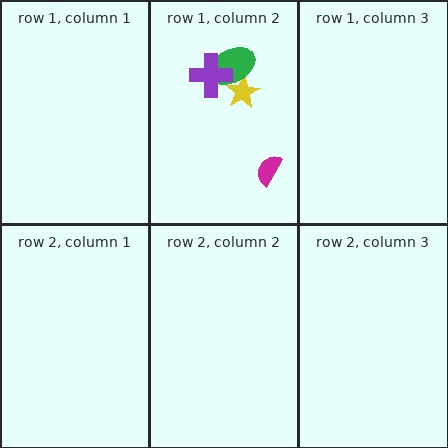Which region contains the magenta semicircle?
The row 1, column 2 region.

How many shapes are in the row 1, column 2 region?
4.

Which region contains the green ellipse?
The row 1, column 2 region.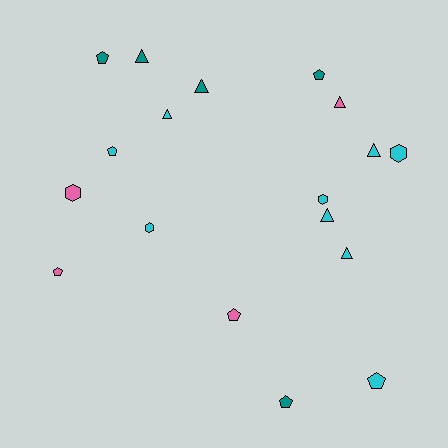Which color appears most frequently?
Cyan, with 9 objects.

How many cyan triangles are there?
There are 4 cyan triangles.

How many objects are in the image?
There are 18 objects.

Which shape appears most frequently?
Triangle, with 7 objects.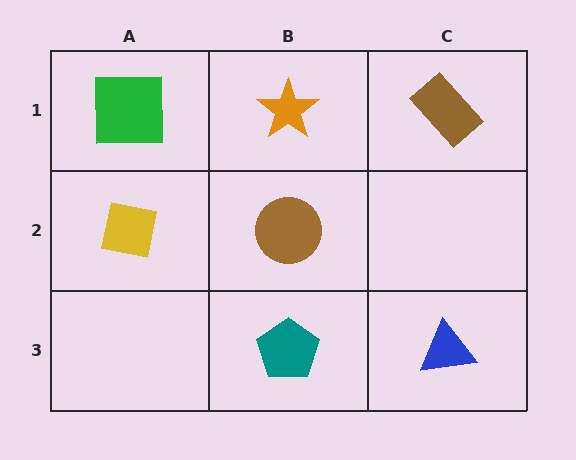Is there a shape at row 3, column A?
No, that cell is empty.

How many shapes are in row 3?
2 shapes.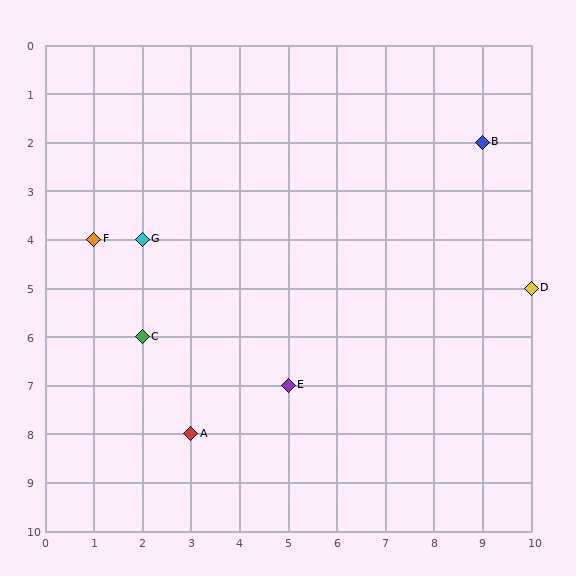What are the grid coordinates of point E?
Point E is at grid coordinates (5, 7).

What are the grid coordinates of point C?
Point C is at grid coordinates (2, 6).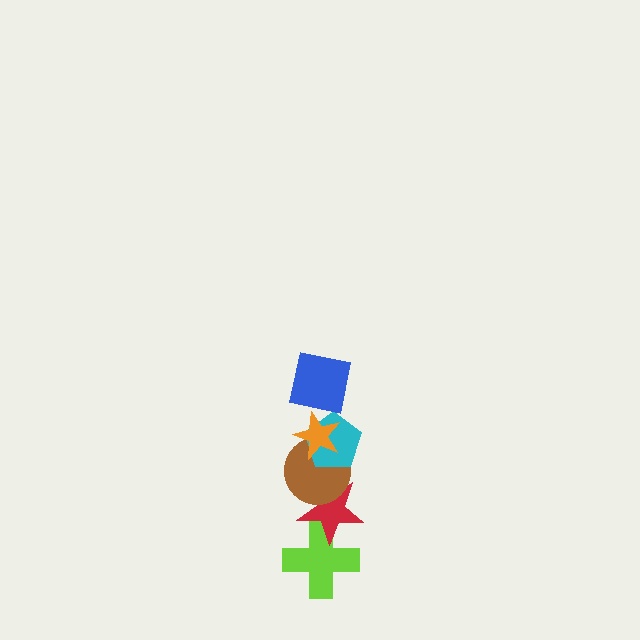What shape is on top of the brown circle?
The cyan pentagon is on top of the brown circle.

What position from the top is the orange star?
The orange star is 2nd from the top.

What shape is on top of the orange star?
The blue square is on top of the orange star.